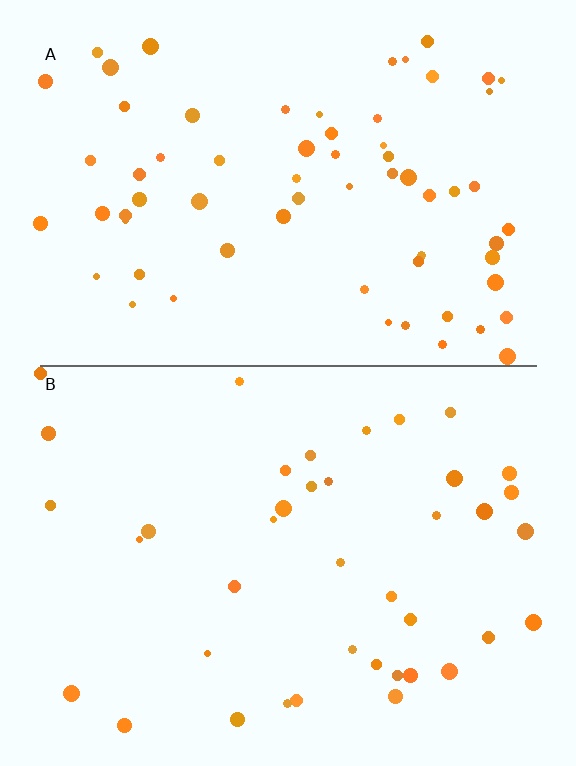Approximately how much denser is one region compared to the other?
Approximately 1.7× — region A over region B.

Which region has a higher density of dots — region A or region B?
A (the top).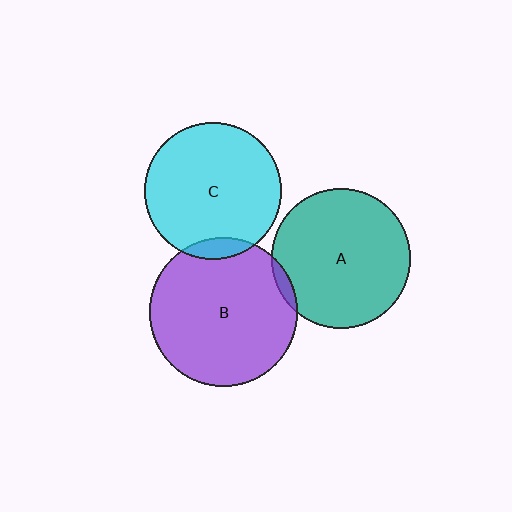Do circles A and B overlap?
Yes.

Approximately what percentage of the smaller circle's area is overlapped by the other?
Approximately 5%.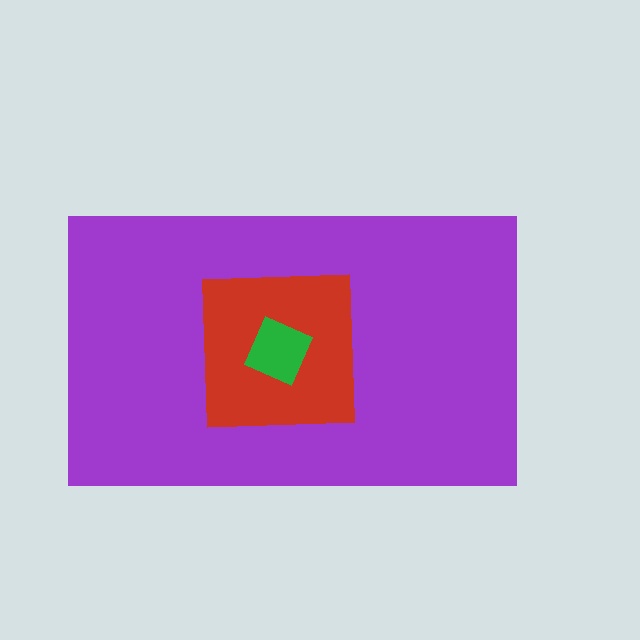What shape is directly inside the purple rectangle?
The red square.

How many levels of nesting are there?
3.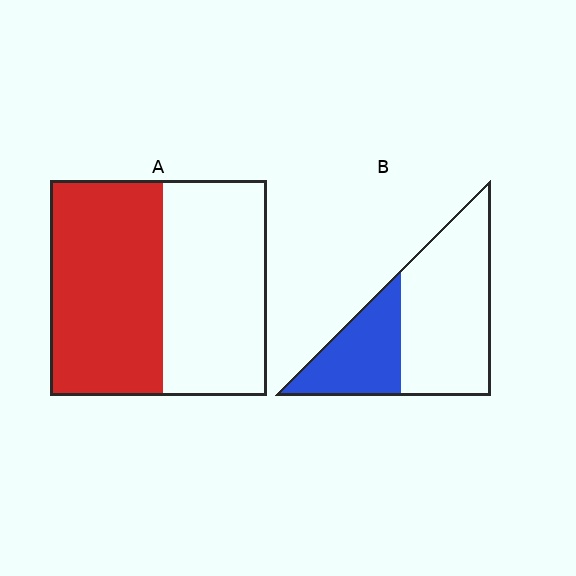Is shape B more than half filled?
No.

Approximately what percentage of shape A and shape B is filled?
A is approximately 50% and B is approximately 35%.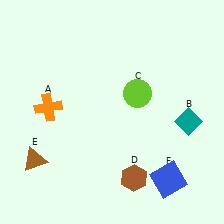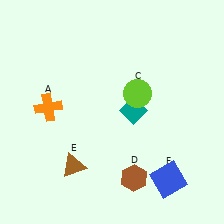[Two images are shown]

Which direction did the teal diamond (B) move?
The teal diamond (B) moved left.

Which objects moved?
The objects that moved are: the teal diamond (B), the brown triangle (E).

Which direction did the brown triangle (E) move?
The brown triangle (E) moved right.